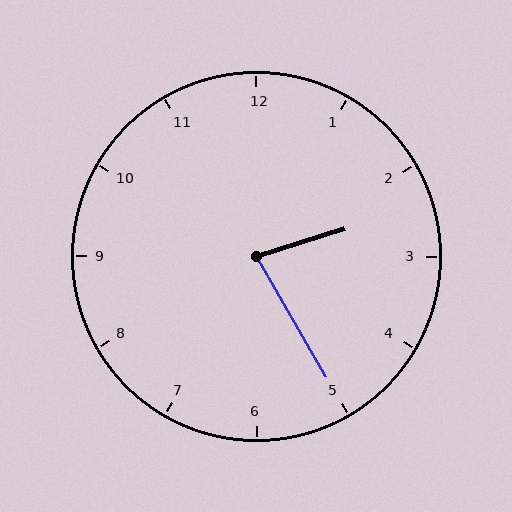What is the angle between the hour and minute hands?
Approximately 78 degrees.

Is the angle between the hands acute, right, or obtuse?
It is acute.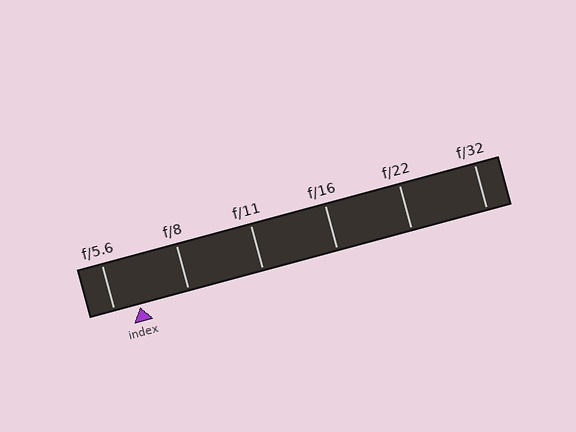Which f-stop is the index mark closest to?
The index mark is closest to f/5.6.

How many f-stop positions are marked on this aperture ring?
There are 6 f-stop positions marked.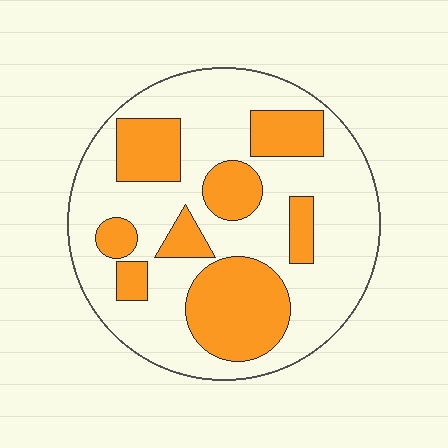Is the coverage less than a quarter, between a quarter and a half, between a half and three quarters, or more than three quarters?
Between a quarter and a half.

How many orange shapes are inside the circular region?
8.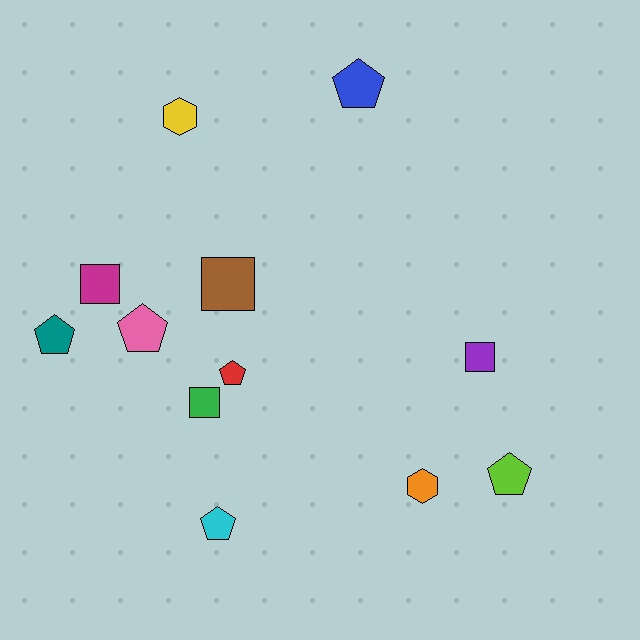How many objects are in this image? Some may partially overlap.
There are 12 objects.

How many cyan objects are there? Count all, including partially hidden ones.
There is 1 cyan object.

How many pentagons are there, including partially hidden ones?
There are 6 pentagons.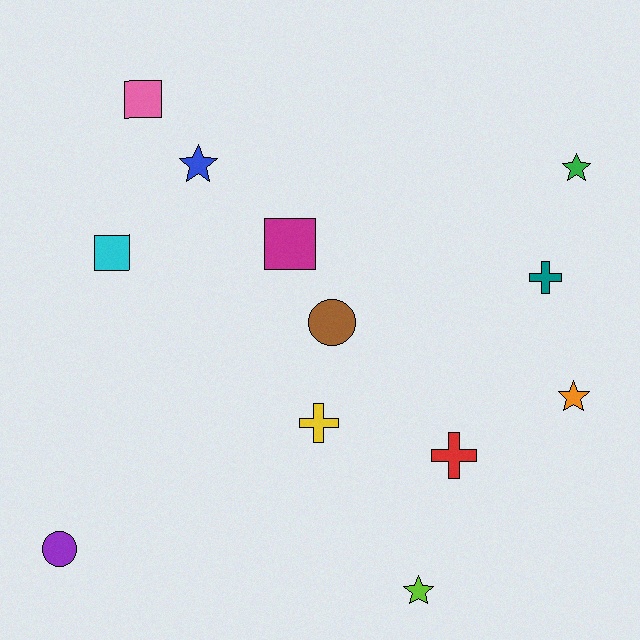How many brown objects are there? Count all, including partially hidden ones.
There is 1 brown object.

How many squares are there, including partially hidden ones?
There are 3 squares.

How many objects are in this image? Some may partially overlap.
There are 12 objects.